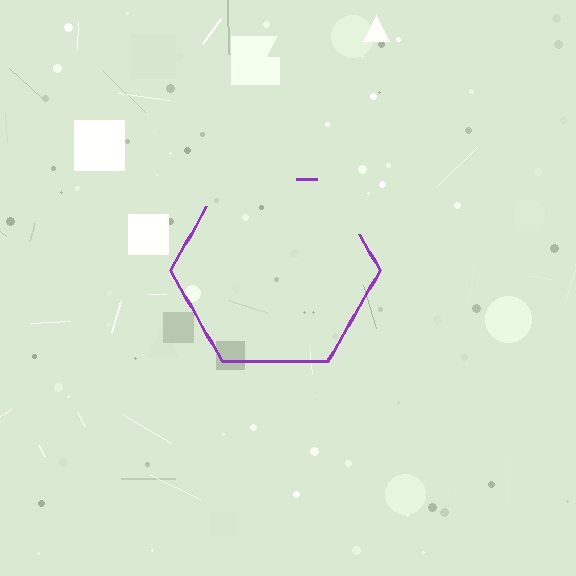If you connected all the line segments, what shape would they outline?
They would outline a hexagon.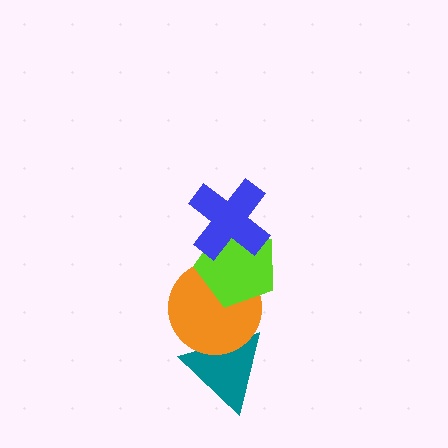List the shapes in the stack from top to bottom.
From top to bottom: the blue cross, the lime pentagon, the orange circle, the teal triangle.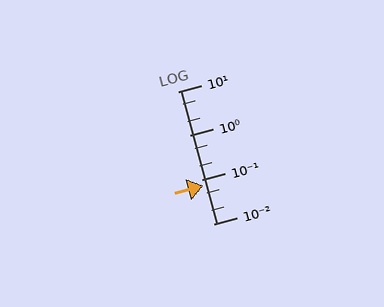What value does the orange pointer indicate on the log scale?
The pointer indicates approximately 0.074.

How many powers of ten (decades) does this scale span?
The scale spans 3 decades, from 0.01 to 10.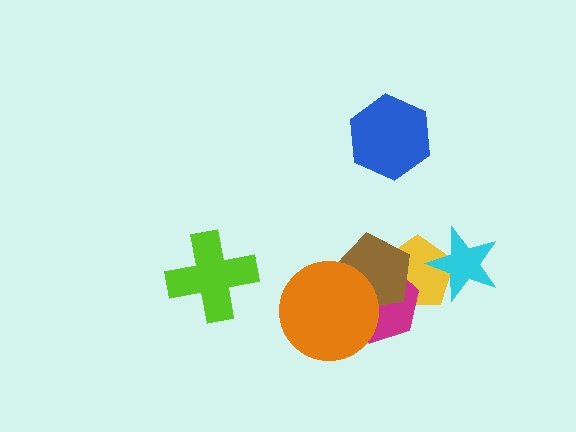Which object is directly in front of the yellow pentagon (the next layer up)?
The cyan star is directly in front of the yellow pentagon.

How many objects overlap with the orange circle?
2 objects overlap with the orange circle.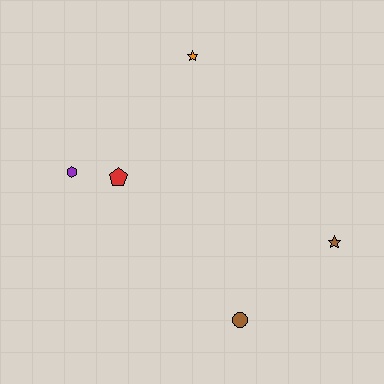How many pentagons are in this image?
There is 1 pentagon.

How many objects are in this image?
There are 5 objects.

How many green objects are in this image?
There are no green objects.